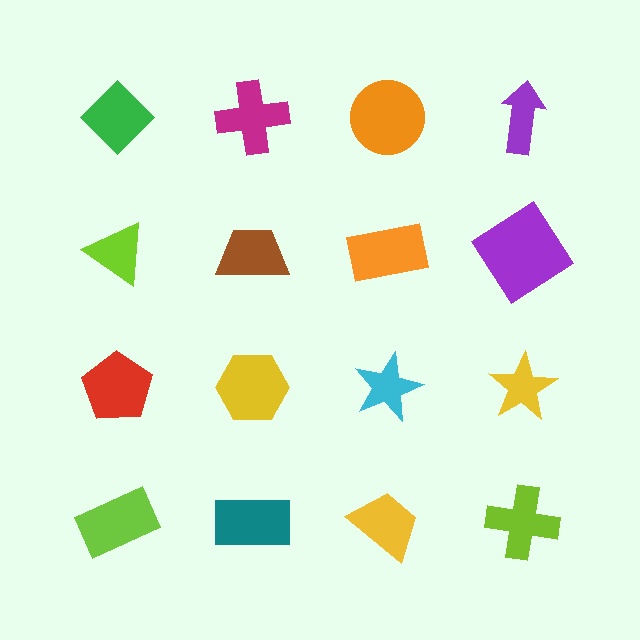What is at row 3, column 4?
A yellow star.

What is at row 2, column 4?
A purple diamond.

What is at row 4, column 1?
A lime rectangle.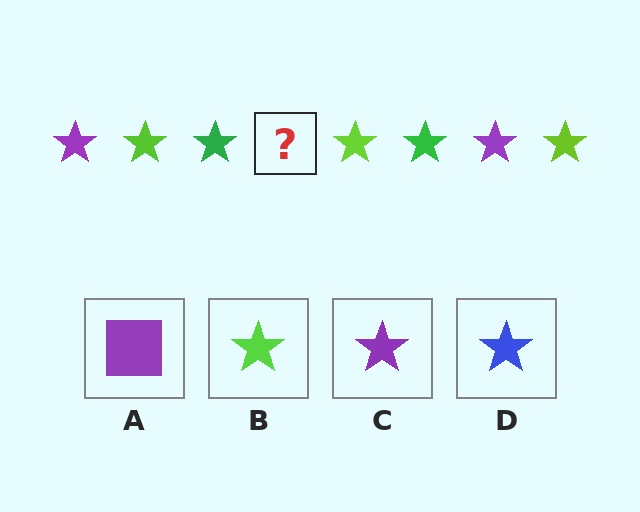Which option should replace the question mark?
Option C.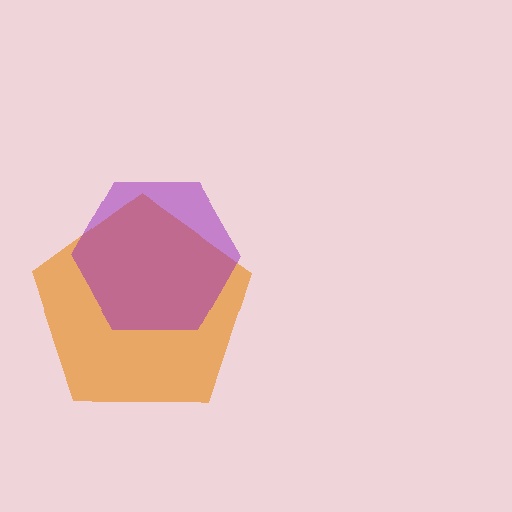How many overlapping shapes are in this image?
There are 2 overlapping shapes in the image.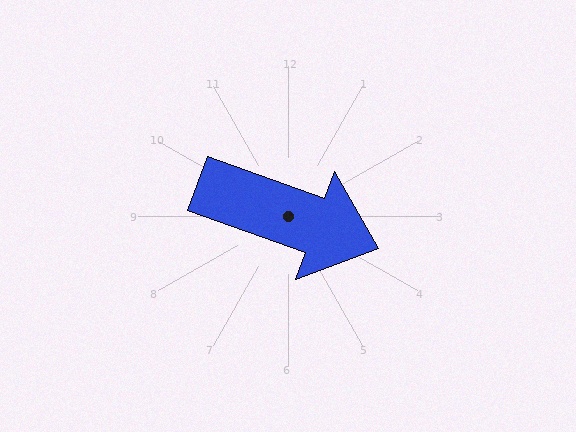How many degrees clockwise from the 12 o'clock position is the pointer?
Approximately 110 degrees.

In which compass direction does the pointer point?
East.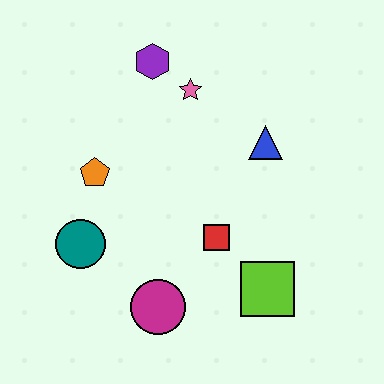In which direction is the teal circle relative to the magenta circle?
The teal circle is to the left of the magenta circle.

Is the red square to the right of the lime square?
No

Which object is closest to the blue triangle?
The pink star is closest to the blue triangle.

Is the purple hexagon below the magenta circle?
No